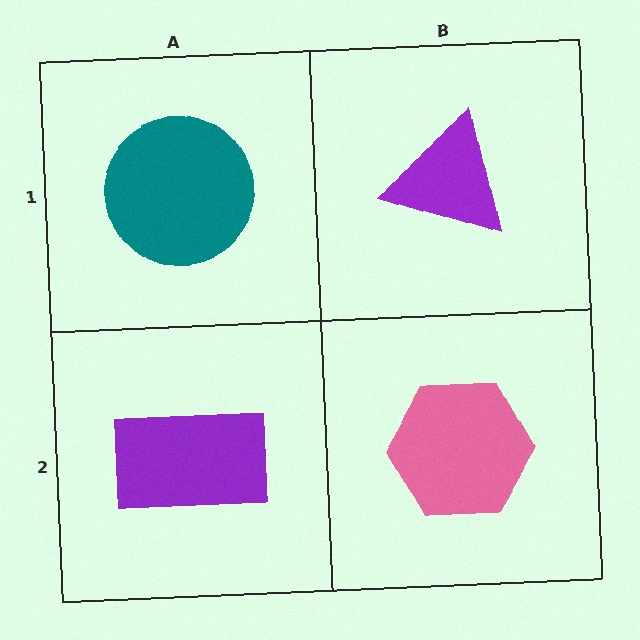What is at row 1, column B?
A purple triangle.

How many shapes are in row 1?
2 shapes.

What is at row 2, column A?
A purple rectangle.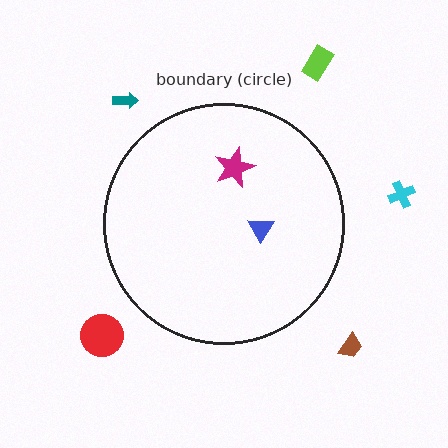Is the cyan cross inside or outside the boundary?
Outside.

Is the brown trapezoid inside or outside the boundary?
Outside.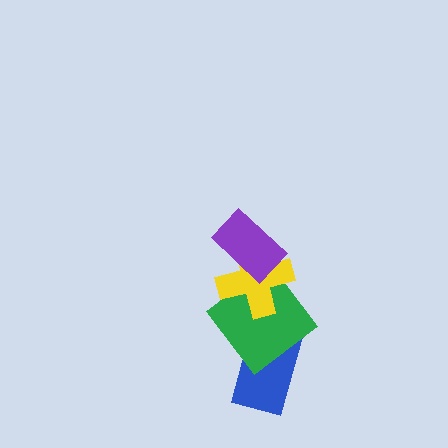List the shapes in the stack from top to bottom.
From top to bottom: the purple rectangle, the yellow cross, the green diamond, the blue rectangle.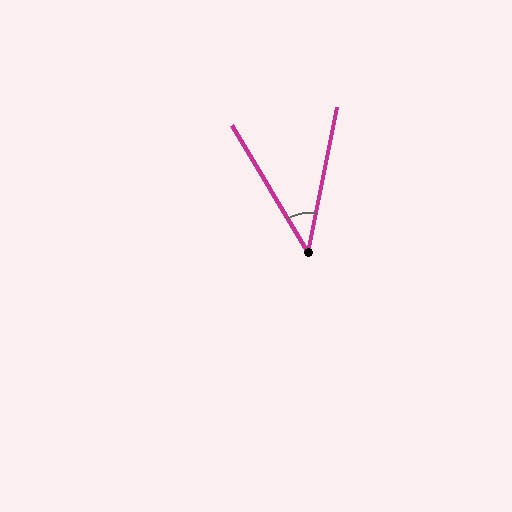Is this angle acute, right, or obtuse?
It is acute.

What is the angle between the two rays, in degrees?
Approximately 42 degrees.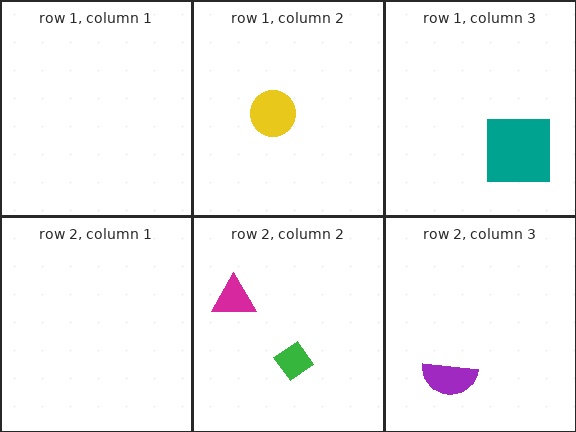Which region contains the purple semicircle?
The row 2, column 3 region.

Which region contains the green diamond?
The row 2, column 2 region.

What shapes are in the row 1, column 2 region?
The yellow circle.